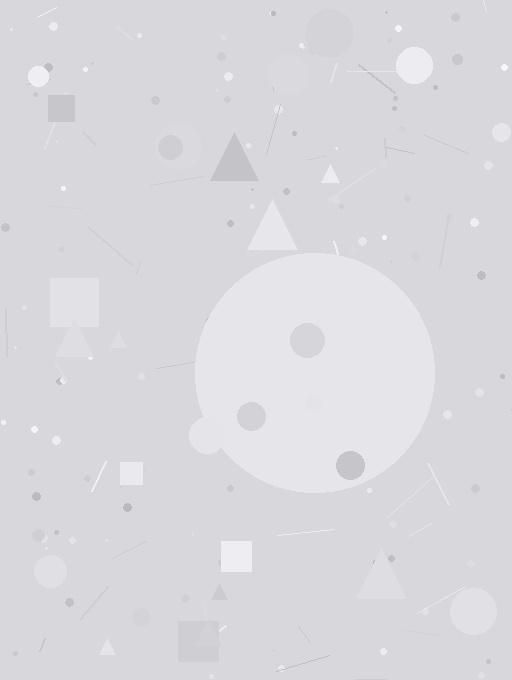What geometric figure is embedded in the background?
A circle is embedded in the background.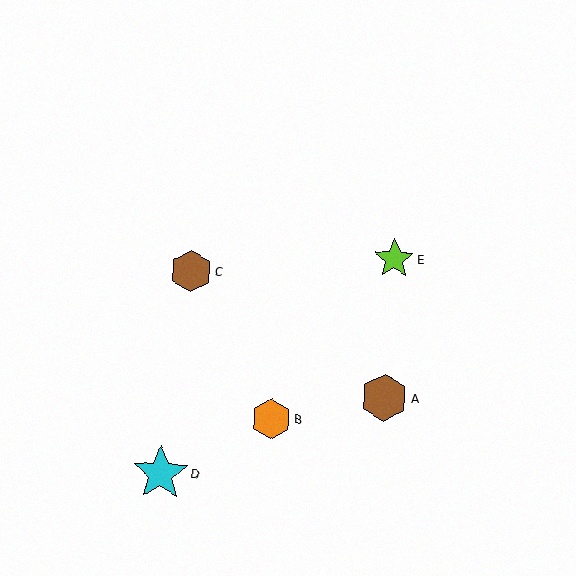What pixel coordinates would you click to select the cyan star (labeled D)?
Click at (160, 473) to select the cyan star D.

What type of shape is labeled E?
Shape E is a lime star.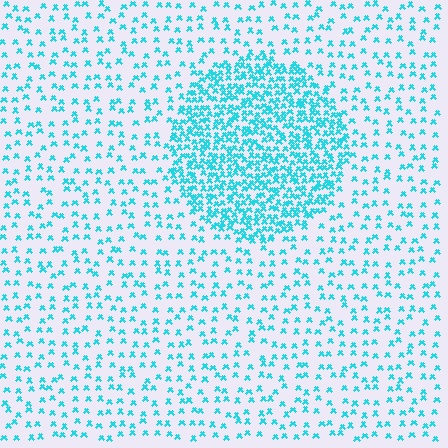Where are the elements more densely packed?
The elements are more densely packed inside the circle boundary.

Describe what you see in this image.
The image contains small cyan elements arranged at two different densities. A circle-shaped region is visible where the elements are more densely packed than the surrounding area.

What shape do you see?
I see a circle.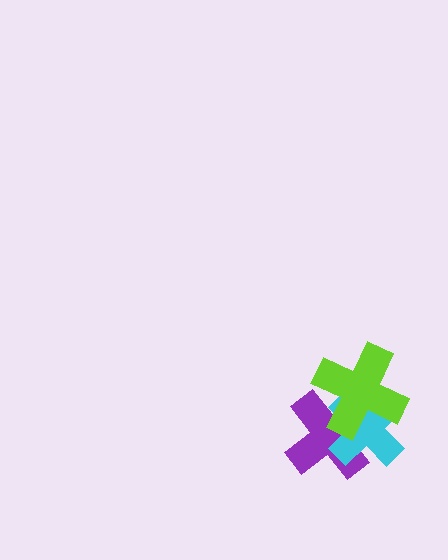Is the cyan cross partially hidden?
Yes, it is partially covered by another shape.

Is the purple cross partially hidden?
Yes, it is partially covered by another shape.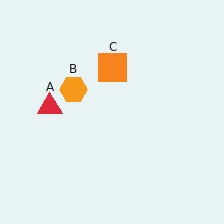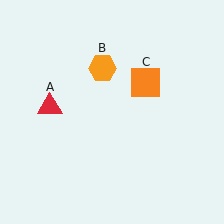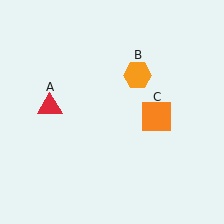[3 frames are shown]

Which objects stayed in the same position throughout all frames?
Red triangle (object A) remained stationary.